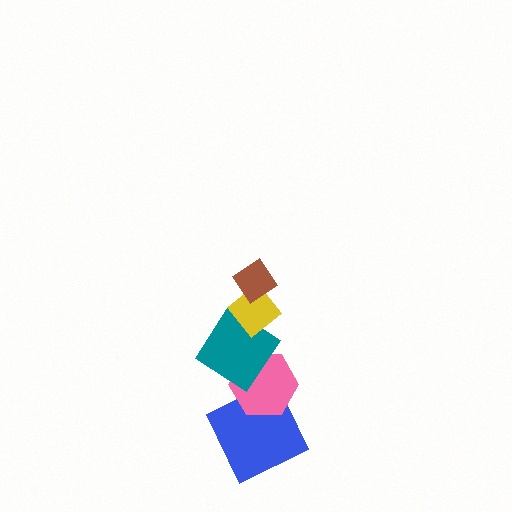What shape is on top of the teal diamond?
The yellow diamond is on top of the teal diamond.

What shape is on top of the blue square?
The pink hexagon is on top of the blue square.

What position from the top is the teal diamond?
The teal diamond is 3rd from the top.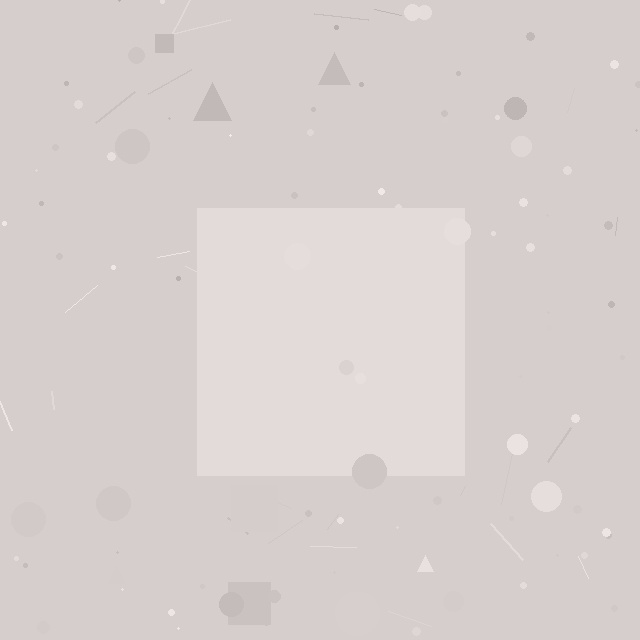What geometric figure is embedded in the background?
A square is embedded in the background.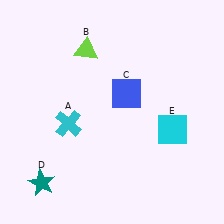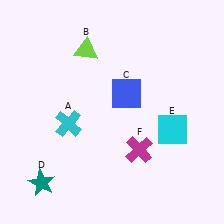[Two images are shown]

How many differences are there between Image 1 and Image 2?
There is 1 difference between the two images.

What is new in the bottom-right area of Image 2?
A magenta cross (F) was added in the bottom-right area of Image 2.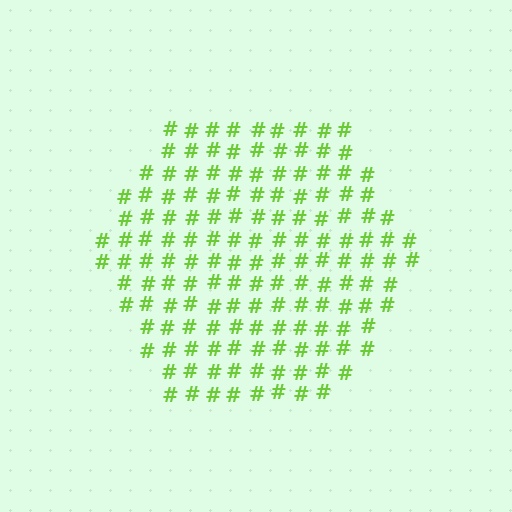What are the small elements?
The small elements are hash symbols.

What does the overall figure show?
The overall figure shows a hexagon.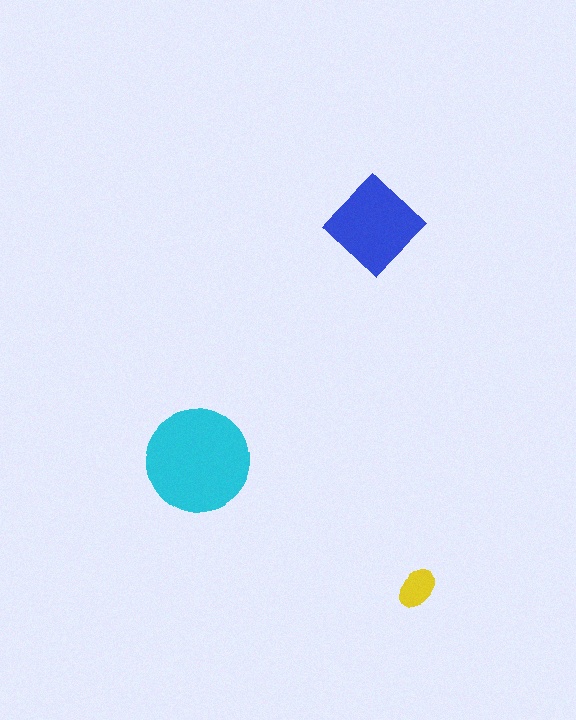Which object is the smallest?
The yellow ellipse.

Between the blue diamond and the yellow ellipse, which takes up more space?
The blue diamond.